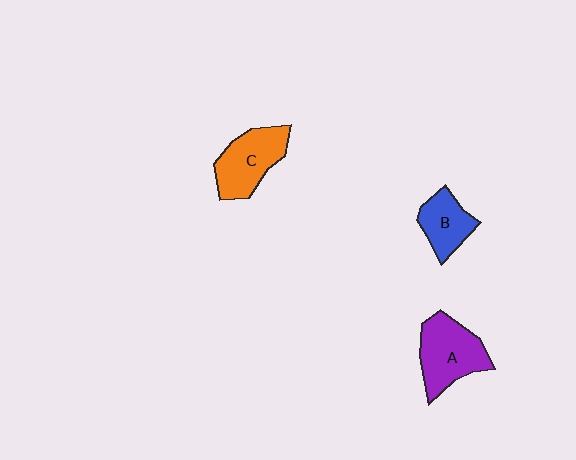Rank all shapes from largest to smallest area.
From largest to smallest: A (purple), C (orange), B (blue).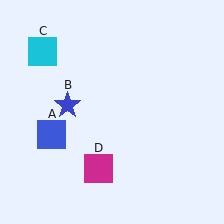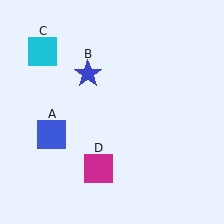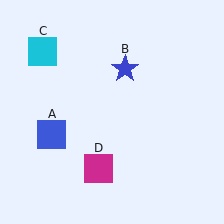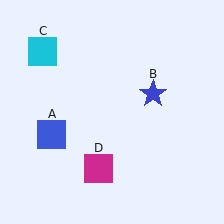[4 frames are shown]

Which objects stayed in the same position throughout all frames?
Blue square (object A) and cyan square (object C) and magenta square (object D) remained stationary.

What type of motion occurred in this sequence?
The blue star (object B) rotated clockwise around the center of the scene.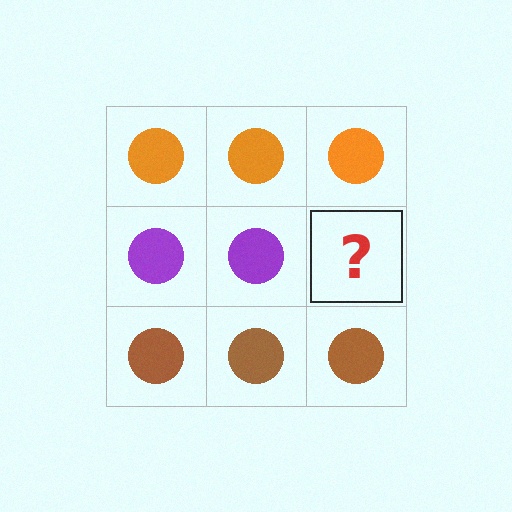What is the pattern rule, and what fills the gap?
The rule is that each row has a consistent color. The gap should be filled with a purple circle.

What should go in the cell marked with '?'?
The missing cell should contain a purple circle.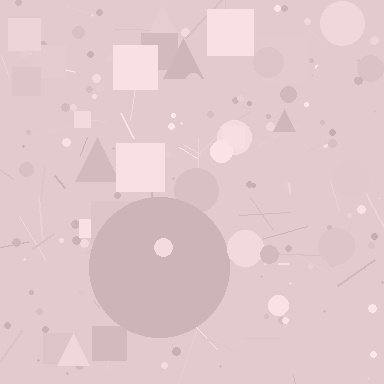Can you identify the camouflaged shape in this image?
The camouflaged shape is a circle.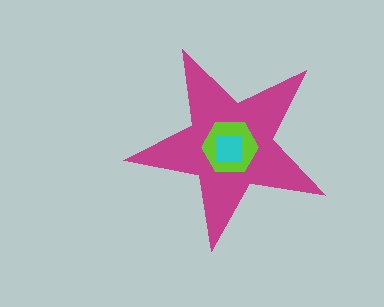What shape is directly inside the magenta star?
The lime hexagon.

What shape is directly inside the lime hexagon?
The cyan square.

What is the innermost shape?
The cyan square.